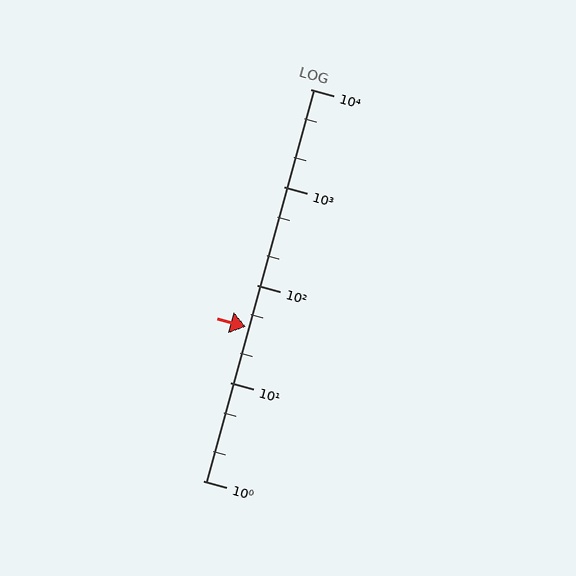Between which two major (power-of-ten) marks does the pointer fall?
The pointer is between 10 and 100.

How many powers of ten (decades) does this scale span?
The scale spans 4 decades, from 1 to 10000.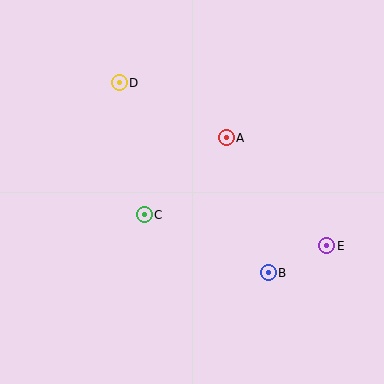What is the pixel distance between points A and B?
The distance between A and B is 141 pixels.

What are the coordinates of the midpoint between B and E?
The midpoint between B and E is at (297, 259).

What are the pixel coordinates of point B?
Point B is at (268, 273).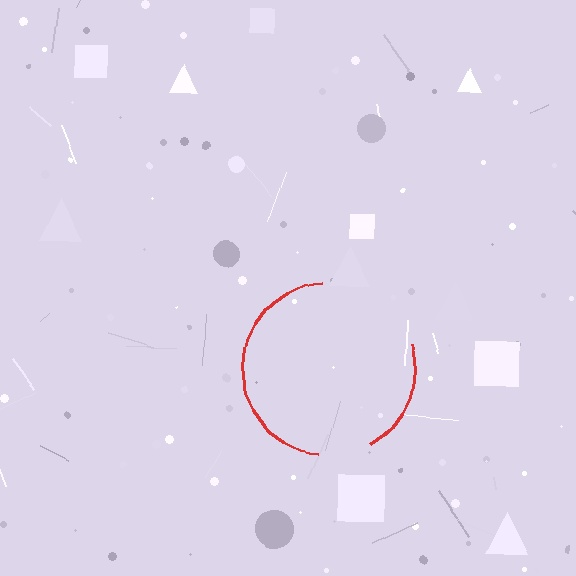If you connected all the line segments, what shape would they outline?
They would outline a circle.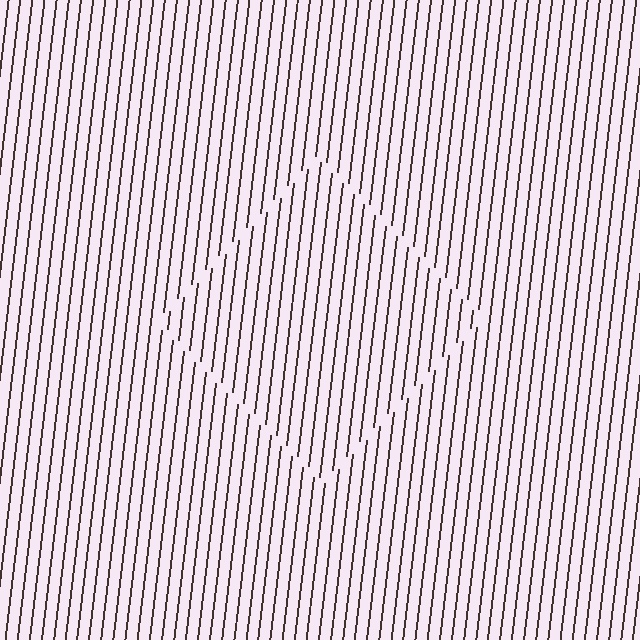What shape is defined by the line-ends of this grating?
An illusory square. The interior of the shape contains the same grating, shifted by half a period — the contour is defined by the phase discontinuity where line-ends from the inner and outer gratings abut.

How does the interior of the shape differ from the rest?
The interior of the shape contains the same grating, shifted by half a period — the contour is defined by the phase discontinuity where line-ends from the inner and outer gratings abut.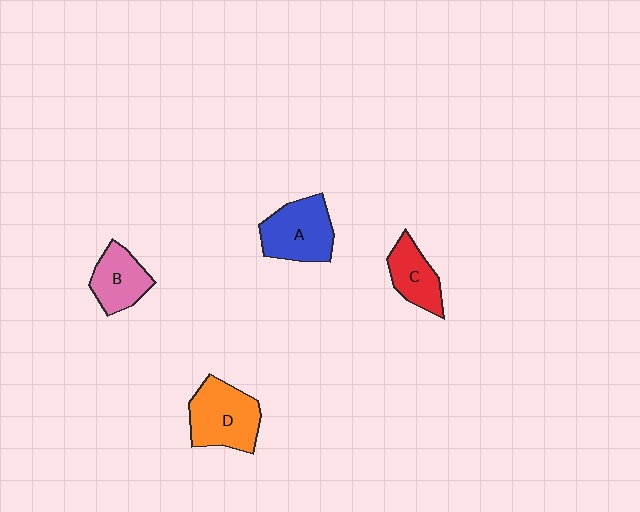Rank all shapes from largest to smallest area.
From largest to smallest: D (orange), A (blue), B (pink), C (red).